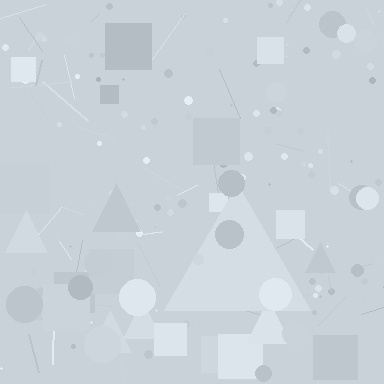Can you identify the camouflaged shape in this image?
The camouflaged shape is a triangle.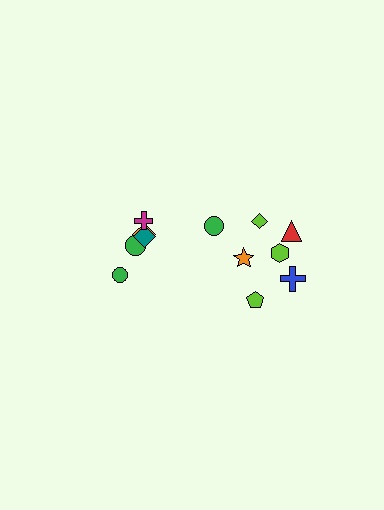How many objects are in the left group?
There are 5 objects.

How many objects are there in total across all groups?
There are 12 objects.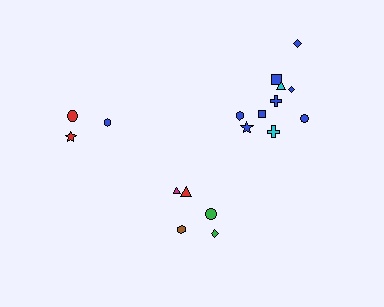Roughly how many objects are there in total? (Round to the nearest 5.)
Roughly 20 objects in total.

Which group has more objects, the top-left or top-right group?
The top-right group.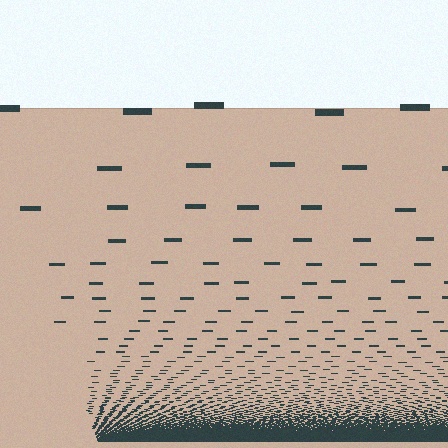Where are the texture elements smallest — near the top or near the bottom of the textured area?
Near the bottom.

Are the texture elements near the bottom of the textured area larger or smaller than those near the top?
Smaller. The gradient is inverted — elements near the bottom are smaller and denser.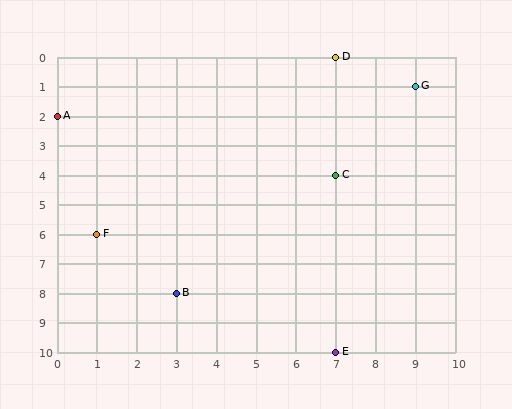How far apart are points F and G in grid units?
Points F and G are 8 columns and 5 rows apart (about 9.4 grid units diagonally).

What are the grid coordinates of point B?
Point B is at grid coordinates (3, 8).